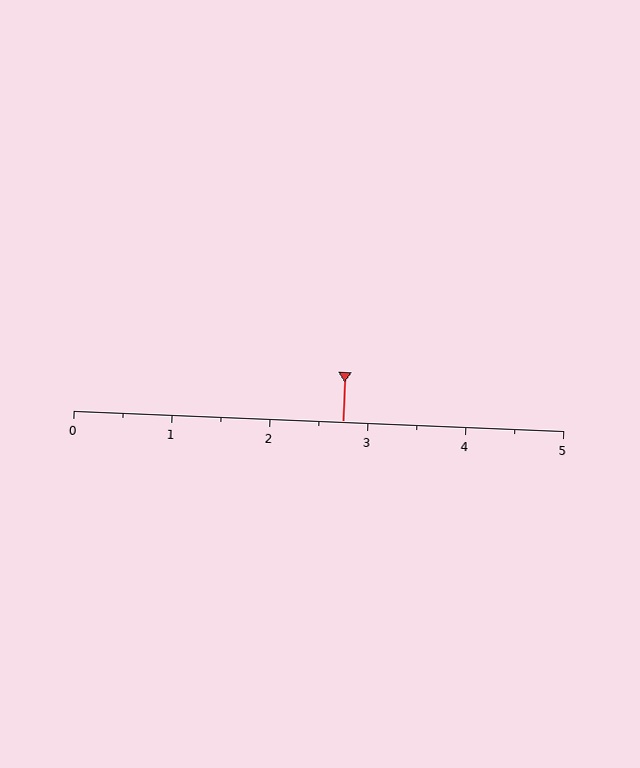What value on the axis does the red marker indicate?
The marker indicates approximately 2.8.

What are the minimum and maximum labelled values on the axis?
The axis runs from 0 to 5.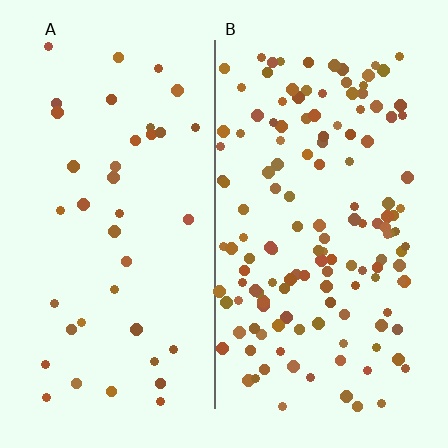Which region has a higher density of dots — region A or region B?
B (the right).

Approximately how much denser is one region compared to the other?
Approximately 3.6× — region B over region A.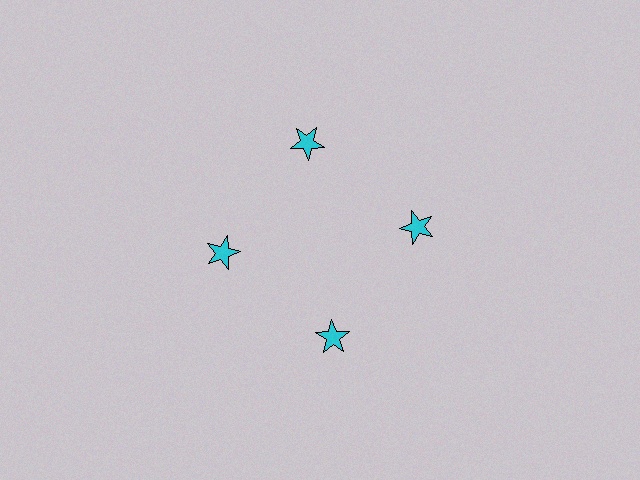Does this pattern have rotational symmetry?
Yes, this pattern has 4-fold rotational symmetry. It looks the same after rotating 90 degrees around the center.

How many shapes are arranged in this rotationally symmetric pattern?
There are 4 shapes, arranged in 4 groups of 1.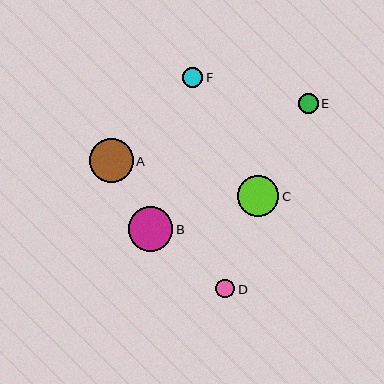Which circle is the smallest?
Circle D is the smallest with a size of approximately 19 pixels.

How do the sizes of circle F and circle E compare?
Circle F and circle E are approximately the same size.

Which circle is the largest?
Circle B is the largest with a size of approximately 45 pixels.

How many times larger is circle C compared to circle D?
Circle C is approximately 2.2 times the size of circle D.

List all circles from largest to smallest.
From largest to smallest: B, A, C, F, E, D.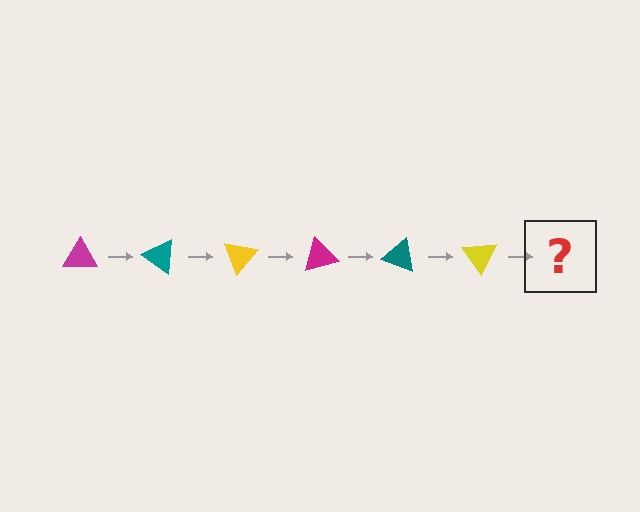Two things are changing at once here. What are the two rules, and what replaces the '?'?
The two rules are that it rotates 35 degrees each step and the color cycles through magenta, teal, and yellow. The '?' should be a magenta triangle, rotated 210 degrees from the start.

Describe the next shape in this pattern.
It should be a magenta triangle, rotated 210 degrees from the start.